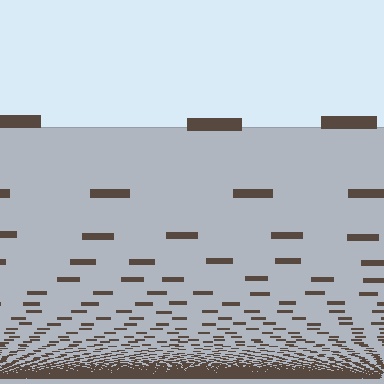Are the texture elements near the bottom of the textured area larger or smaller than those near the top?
Smaller. The gradient is inverted — elements near the bottom are smaller and denser.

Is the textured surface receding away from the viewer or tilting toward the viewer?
The surface appears to tilt toward the viewer. Texture elements get larger and sparser toward the top.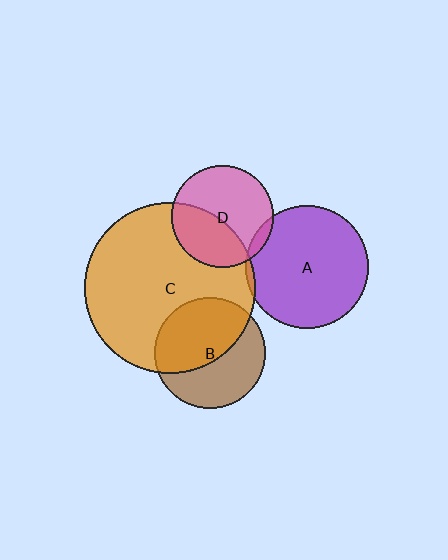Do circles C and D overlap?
Yes.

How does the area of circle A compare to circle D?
Approximately 1.5 times.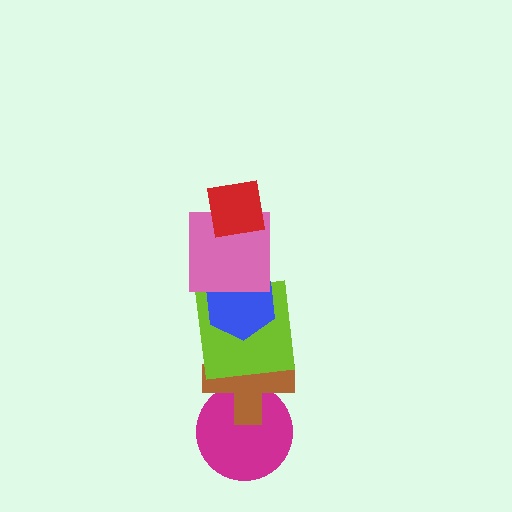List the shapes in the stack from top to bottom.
From top to bottom: the red square, the pink square, the blue hexagon, the lime square, the brown cross, the magenta circle.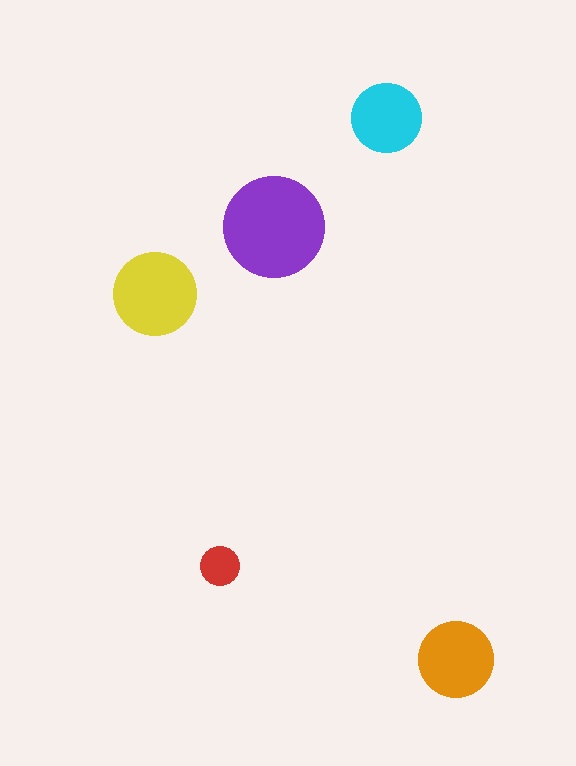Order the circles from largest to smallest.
the purple one, the yellow one, the orange one, the cyan one, the red one.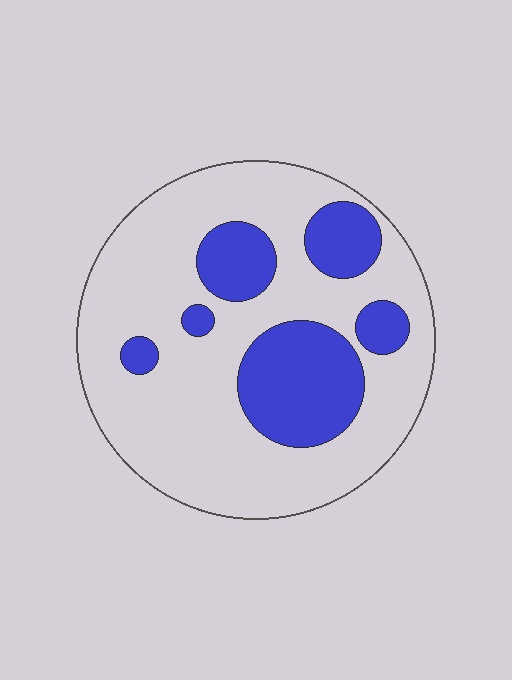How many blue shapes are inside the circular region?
6.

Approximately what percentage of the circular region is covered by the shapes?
Approximately 25%.